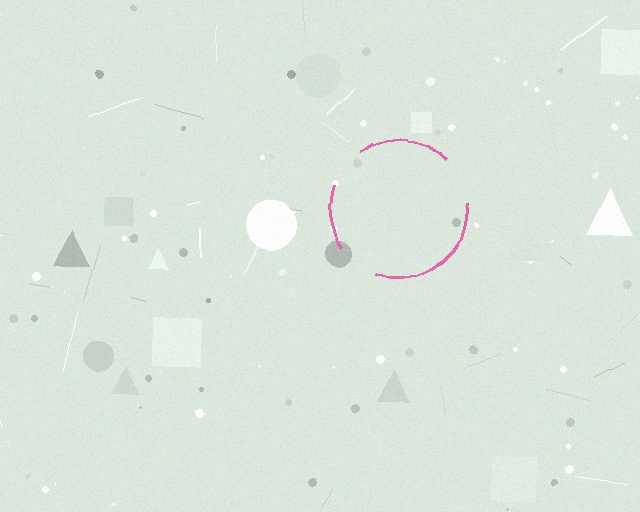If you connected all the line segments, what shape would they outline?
They would outline a circle.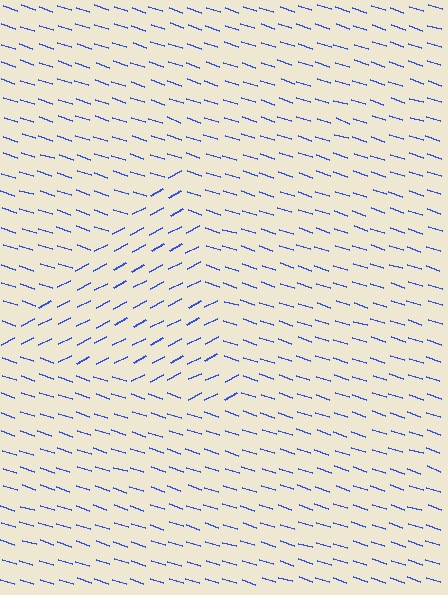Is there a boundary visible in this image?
Yes, there is a texture boundary formed by a change in line orientation.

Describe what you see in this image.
The image is filled with small blue line segments. A triangle region in the image has lines oriented differently from the surrounding lines, creating a visible texture boundary.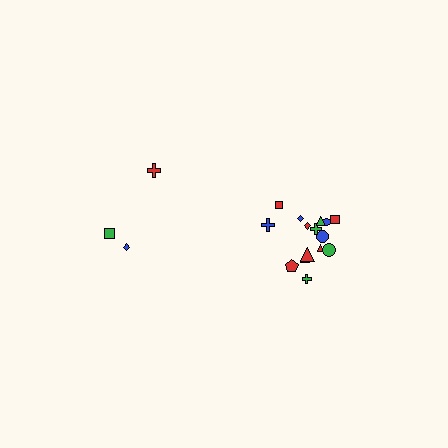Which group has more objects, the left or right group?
The right group.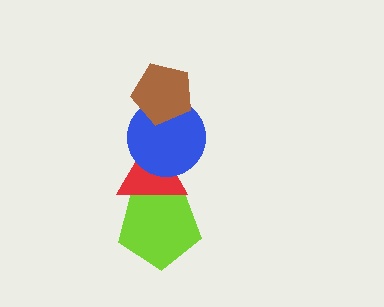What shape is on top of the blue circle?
The brown pentagon is on top of the blue circle.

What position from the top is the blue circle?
The blue circle is 2nd from the top.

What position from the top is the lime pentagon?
The lime pentagon is 4th from the top.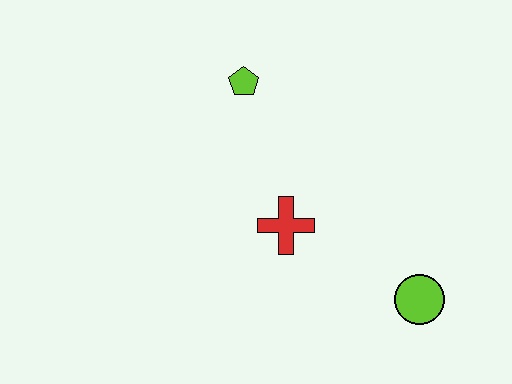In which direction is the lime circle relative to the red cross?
The lime circle is to the right of the red cross.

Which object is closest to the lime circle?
The red cross is closest to the lime circle.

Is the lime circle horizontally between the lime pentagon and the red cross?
No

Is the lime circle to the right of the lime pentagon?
Yes